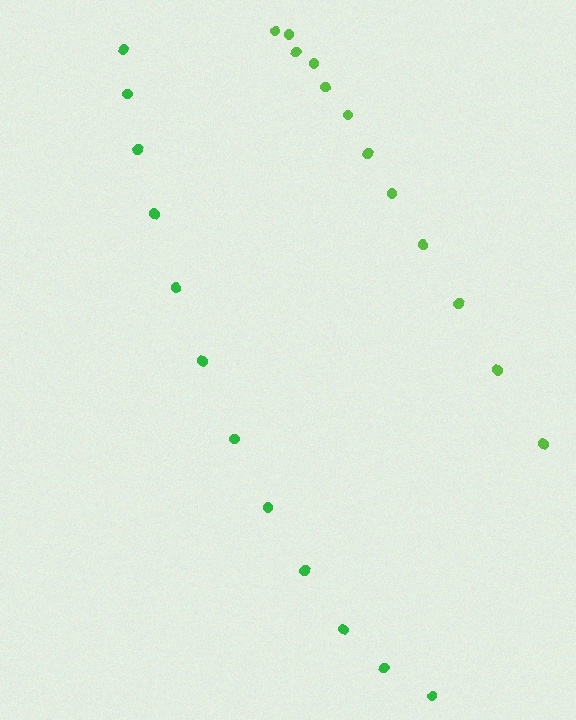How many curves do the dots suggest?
There are 2 distinct paths.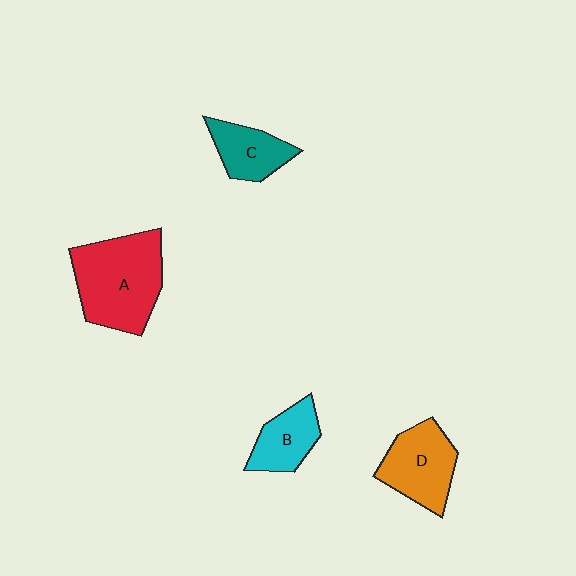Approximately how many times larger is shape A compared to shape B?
Approximately 2.1 times.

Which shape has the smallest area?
Shape C (teal).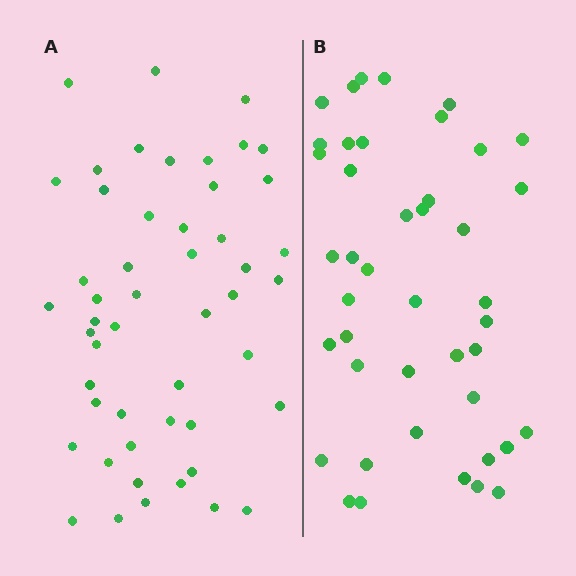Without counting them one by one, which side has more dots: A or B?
Region A (the left region) has more dots.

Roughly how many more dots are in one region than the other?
Region A has roughly 8 or so more dots than region B.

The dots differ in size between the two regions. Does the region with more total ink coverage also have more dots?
No. Region B has more total ink coverage because its dots are larger, but region A actually contains more individual dots. Total area can be misleading — the number of items is what matters here.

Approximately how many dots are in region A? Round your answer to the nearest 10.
About 50 dots.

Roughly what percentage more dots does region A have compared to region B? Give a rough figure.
About 15% more.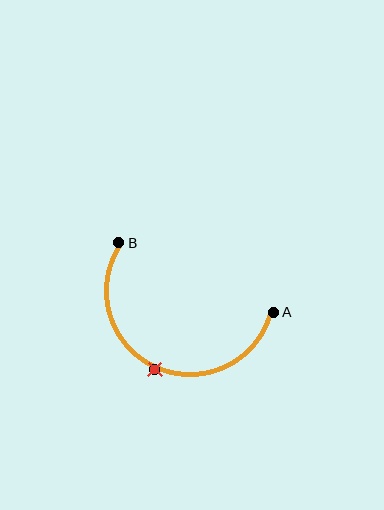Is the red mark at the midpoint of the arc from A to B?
Yes. The red mark lies on the arc at equal arc-length from both A and B — it is the arc midpoint.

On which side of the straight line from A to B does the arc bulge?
The arc bulges below the straight line connecting A and B.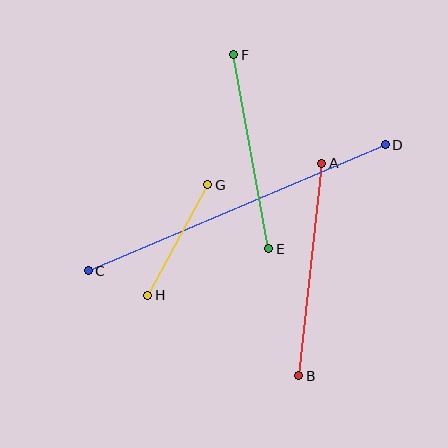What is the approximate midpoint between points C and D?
The midpoint is at approximately (237, 208) pixels.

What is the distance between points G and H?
The distance is approximately 125 pixels.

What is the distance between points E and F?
The distance is approximately 197 pixels.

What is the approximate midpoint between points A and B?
The midpoint is at approximately (310, 269) pixels.